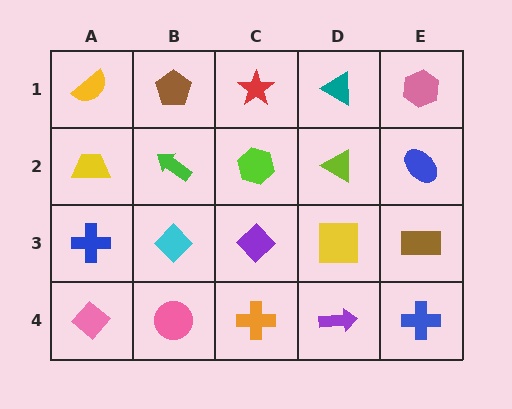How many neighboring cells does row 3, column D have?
4.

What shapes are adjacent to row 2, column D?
A teal triangle (row 1, column D), a yellow square (row 3, column D), a lime hexagon (row 2, column C), a blue ellipse (row 2, column E).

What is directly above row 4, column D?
A yellow square.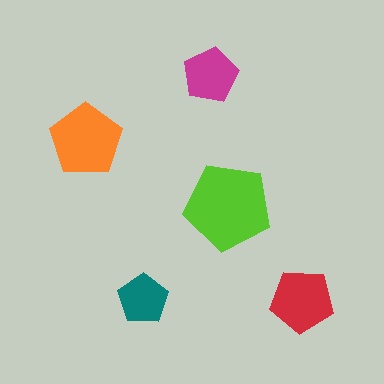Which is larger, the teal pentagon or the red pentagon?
The red one.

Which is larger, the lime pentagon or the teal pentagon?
The lime one.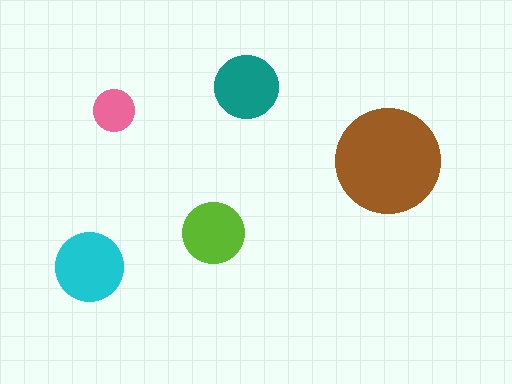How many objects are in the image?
There are 5 objects in the image.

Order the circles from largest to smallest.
the brown one, the cyan one, the teal one, the lime one, the pink one.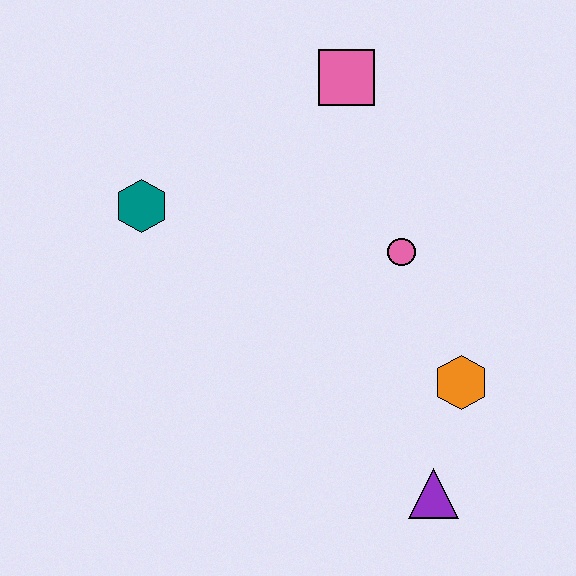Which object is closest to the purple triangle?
The orange hexagon is closest to the purple triangle.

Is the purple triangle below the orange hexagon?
Yes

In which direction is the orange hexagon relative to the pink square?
The orange hexagon is below the pink square.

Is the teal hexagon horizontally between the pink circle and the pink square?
No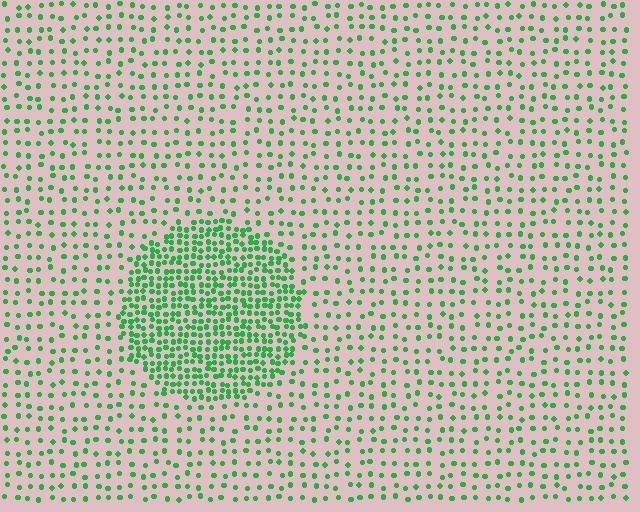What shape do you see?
I see a circle.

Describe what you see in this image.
The image contains small green elements arranged at two different densities. A circle-shaped region is visible where the elements are more densely packed than the surrounding area.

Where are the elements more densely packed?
The elements are more densely packed inside the circle boundary.